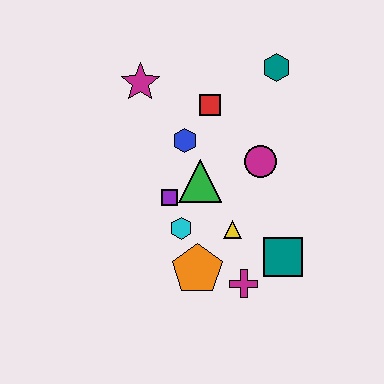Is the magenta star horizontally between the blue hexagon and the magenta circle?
No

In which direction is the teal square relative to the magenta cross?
The teal square is to the right of the magenta cross.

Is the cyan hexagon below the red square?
Yes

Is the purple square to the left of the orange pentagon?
Yes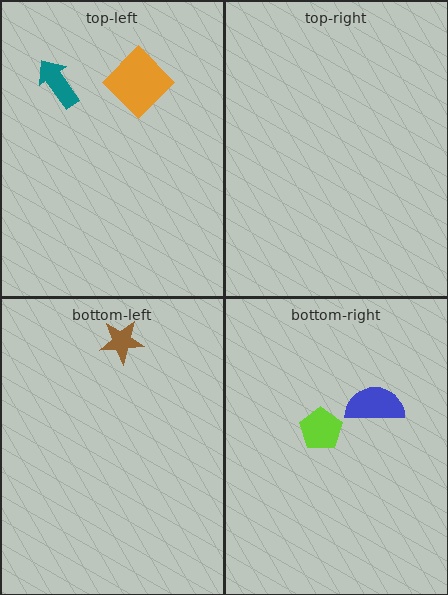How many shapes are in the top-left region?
2.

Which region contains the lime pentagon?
The bottom-right region.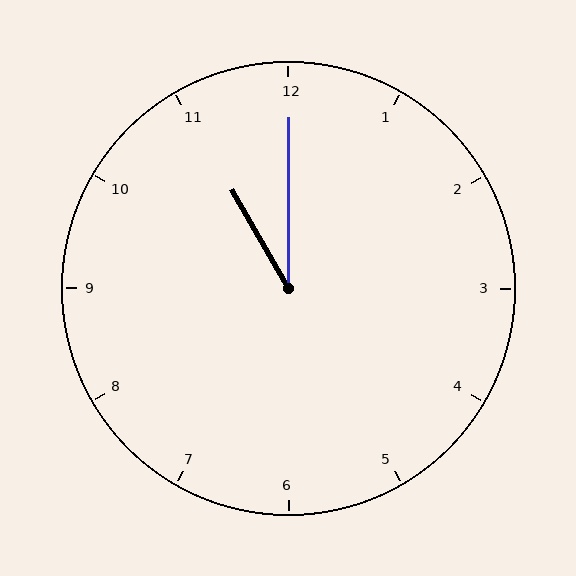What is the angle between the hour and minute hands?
Approximately 30 degrees.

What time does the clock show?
11:00.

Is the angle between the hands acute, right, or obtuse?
It is acute.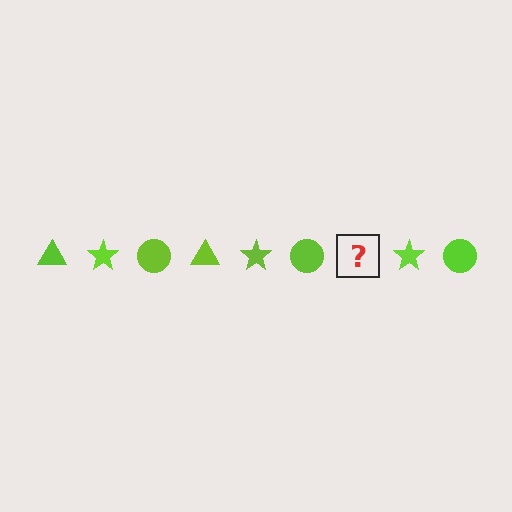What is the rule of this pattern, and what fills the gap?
The rule is that the pattern cycles through triangle, star, circle shapes in lime. The gap should be filled with a lime triangle.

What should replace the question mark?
The question mark should be replaced with a lime triangle.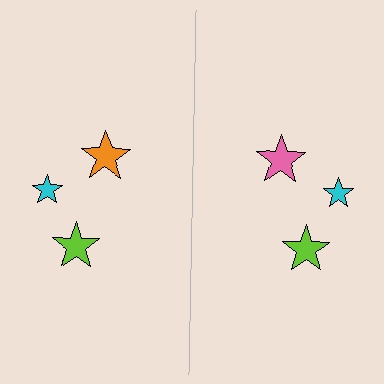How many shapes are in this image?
There are 6 shapes in this image.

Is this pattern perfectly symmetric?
No, the pattern is not perfectly symmetric. The pink star on the right side breaks the symmetry — its mirror counterpart is orange.